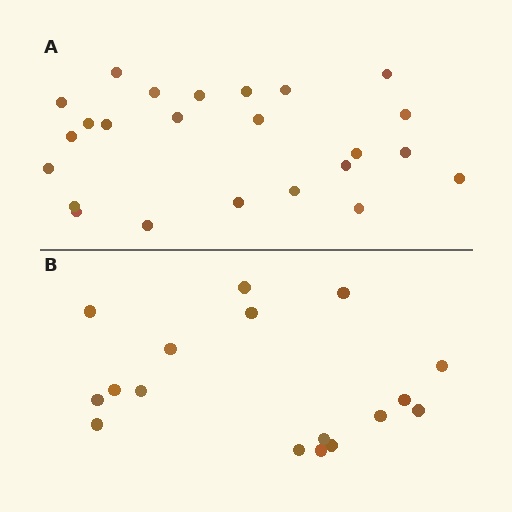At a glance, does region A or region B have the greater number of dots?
Region A (the top region) has more dots.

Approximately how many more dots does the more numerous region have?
Region A has roughly 8 or so more dots than region B.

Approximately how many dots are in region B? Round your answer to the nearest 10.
About 20 dots. (The exact count is 17, which rounds to 20.)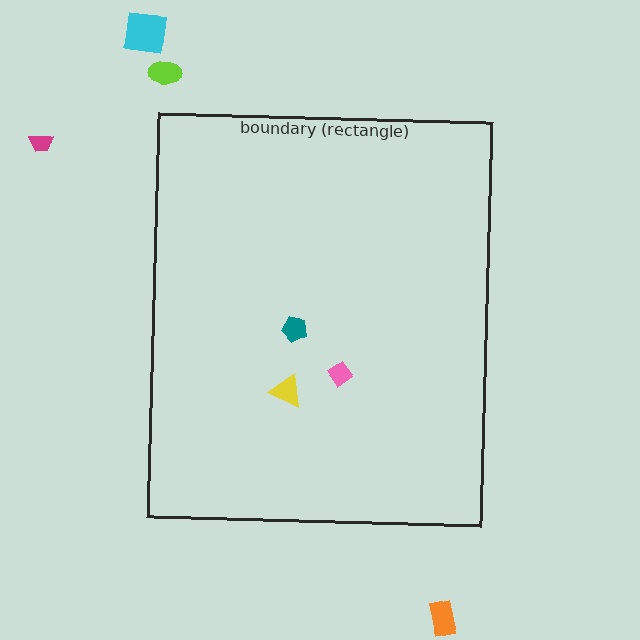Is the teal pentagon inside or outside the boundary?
Inside.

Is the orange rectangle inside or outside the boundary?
Outside.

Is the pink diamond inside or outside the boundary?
Inside.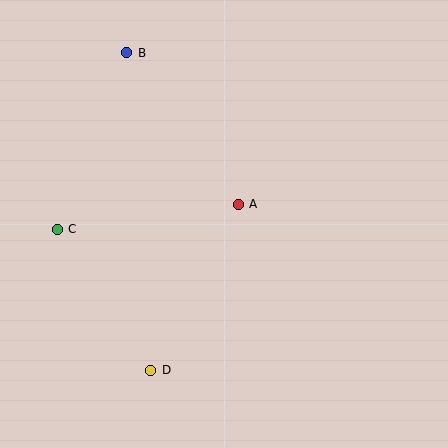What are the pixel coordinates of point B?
Point B is at (127, 53).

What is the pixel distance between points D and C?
The distance between D and C is 169 pixels.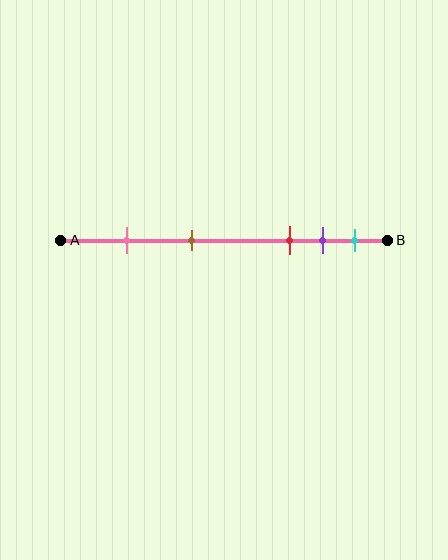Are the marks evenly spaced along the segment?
No, the marks are not evenly spaced.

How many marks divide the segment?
There are 5 marks dividing the segment.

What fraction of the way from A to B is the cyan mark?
The cyan mark is approximately 90% (0.9) of the way from A to B.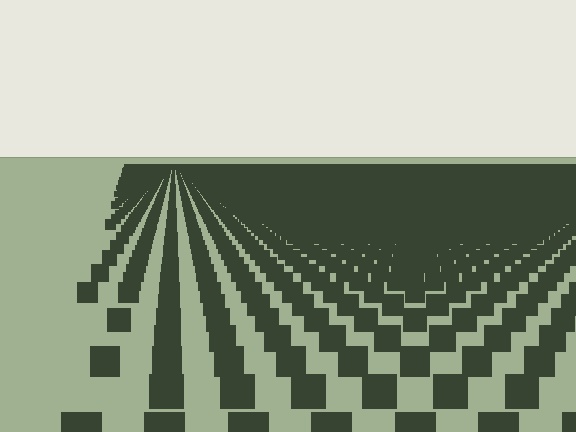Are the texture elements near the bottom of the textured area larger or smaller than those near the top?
Larger. Near the bottom, elements are closer to the viewer and appear at a bigger on-screen size.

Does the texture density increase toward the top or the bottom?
Density increases toward the top.